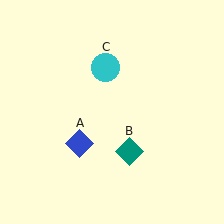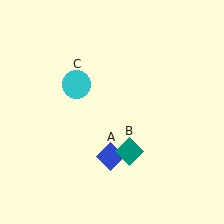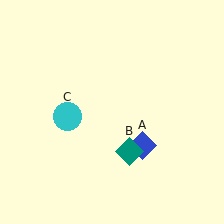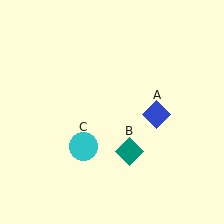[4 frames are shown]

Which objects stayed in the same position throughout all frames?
Teal diamond (object B) remained stationary.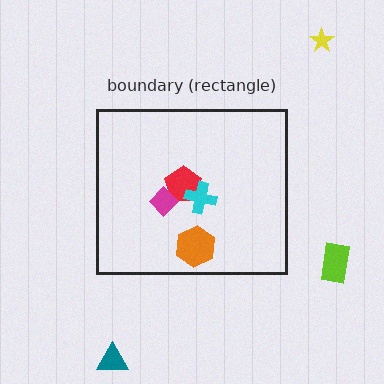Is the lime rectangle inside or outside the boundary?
Outside.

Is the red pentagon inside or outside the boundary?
Inside.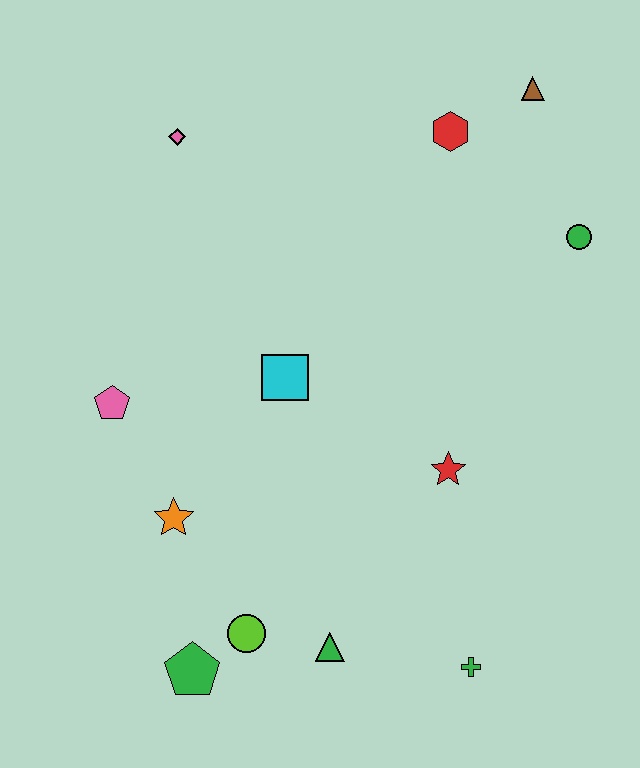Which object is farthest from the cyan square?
The brown triangle is farthest from the cyan square.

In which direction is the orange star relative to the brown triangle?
The orange star is below the brown triangle.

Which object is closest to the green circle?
The brown triangle is closest to the green circle.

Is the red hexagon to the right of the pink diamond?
Yes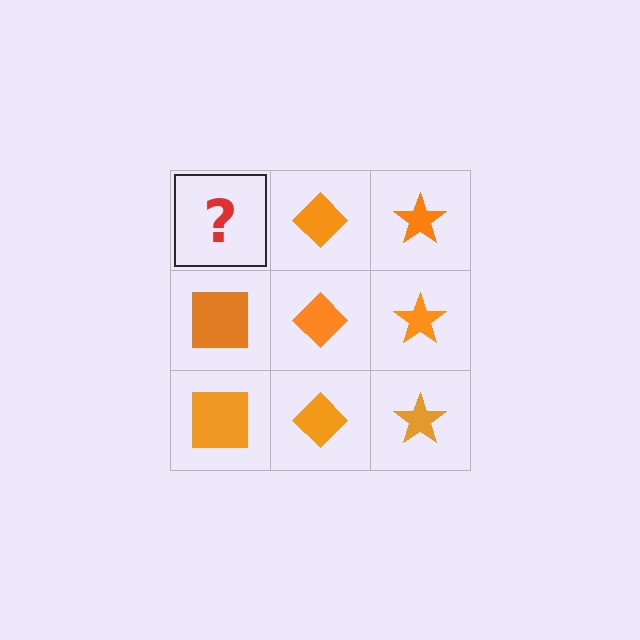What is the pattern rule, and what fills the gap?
The rule is that each column has a consistent shape. The gap should be filled with an orange square.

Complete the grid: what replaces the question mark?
The question mark should be replaced with an orange square.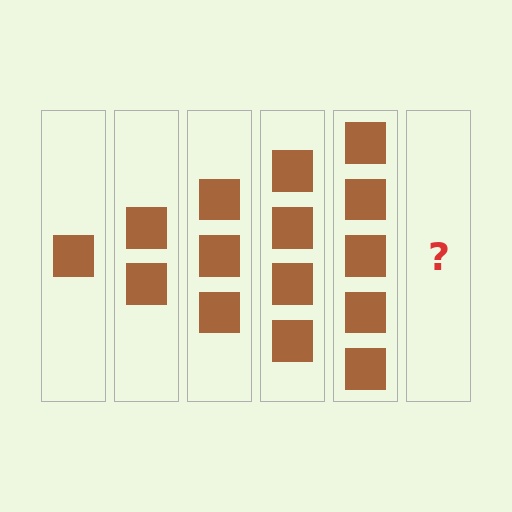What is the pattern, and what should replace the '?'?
The pattern is that each step adds one more square. The '?' should be 6 squares.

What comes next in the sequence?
The next element should be 6 squares.